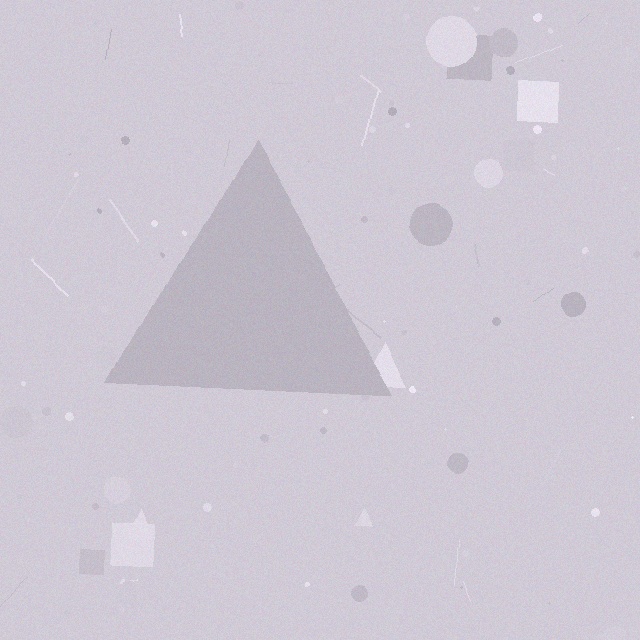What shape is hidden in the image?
A triangle is hidden in the image.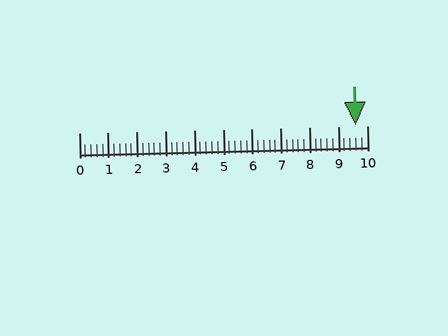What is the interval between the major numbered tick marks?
The major tick marks are spaced 1 units apart.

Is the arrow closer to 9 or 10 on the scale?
The arrow is closer to 10.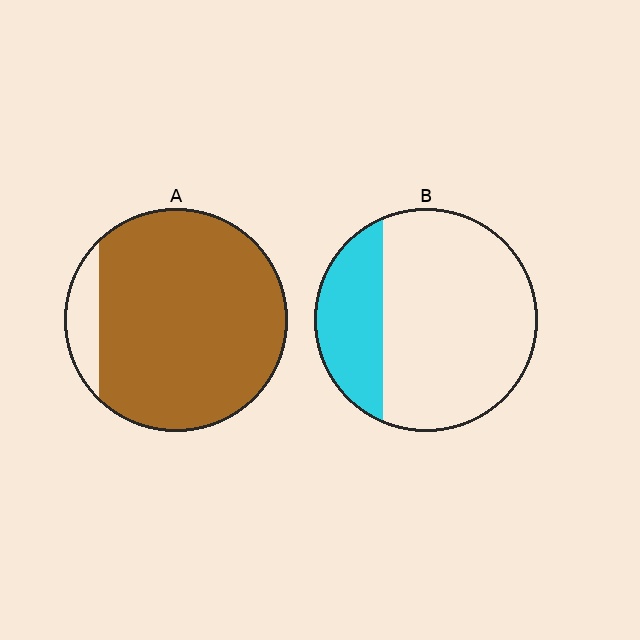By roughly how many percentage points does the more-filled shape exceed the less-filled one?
By roughly 65 percentage points (A over B).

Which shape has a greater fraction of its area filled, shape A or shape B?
Shape A.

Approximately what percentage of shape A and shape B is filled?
A is approximately 90% and B is approximately 25%.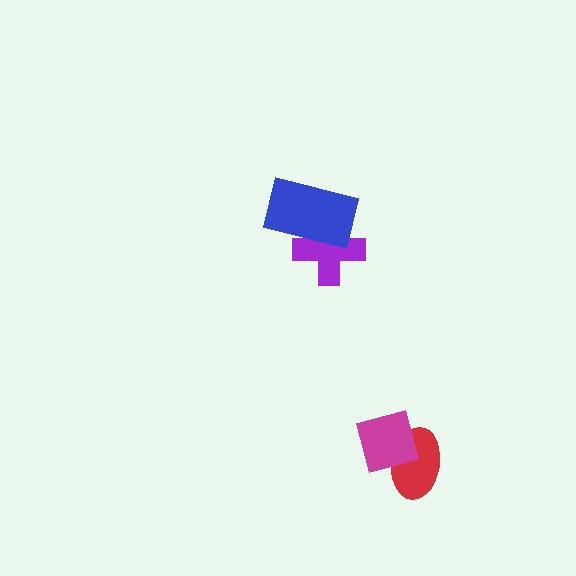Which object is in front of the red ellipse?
The magenta square is in front of the red ellipse.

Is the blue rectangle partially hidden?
No, no other shape covers it.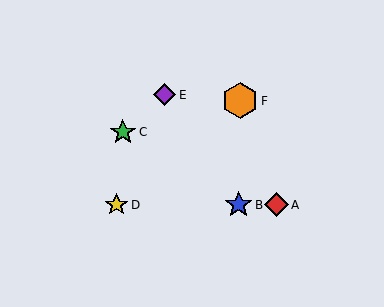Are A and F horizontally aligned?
No, A is at y≈205 and F is at y≈101.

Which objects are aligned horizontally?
Objects A, B, D are aligned horizontally.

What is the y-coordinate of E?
Object E is at y≈95.